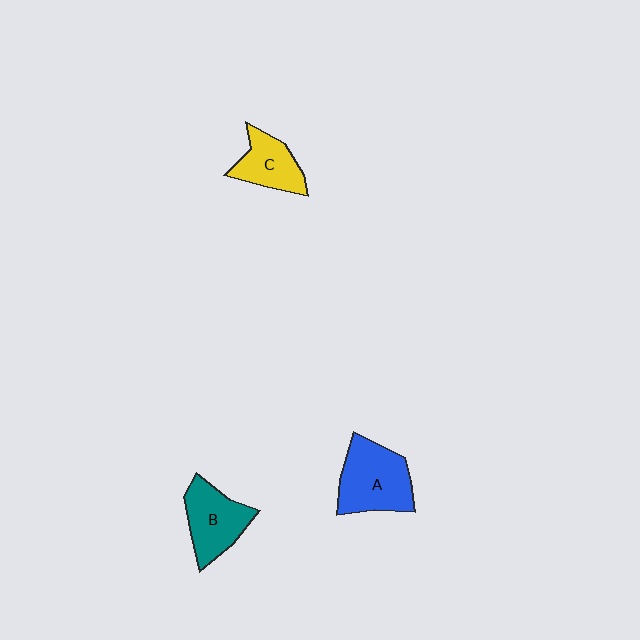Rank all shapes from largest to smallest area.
From largest to smallest: A (blue), B (teal), C (yellow).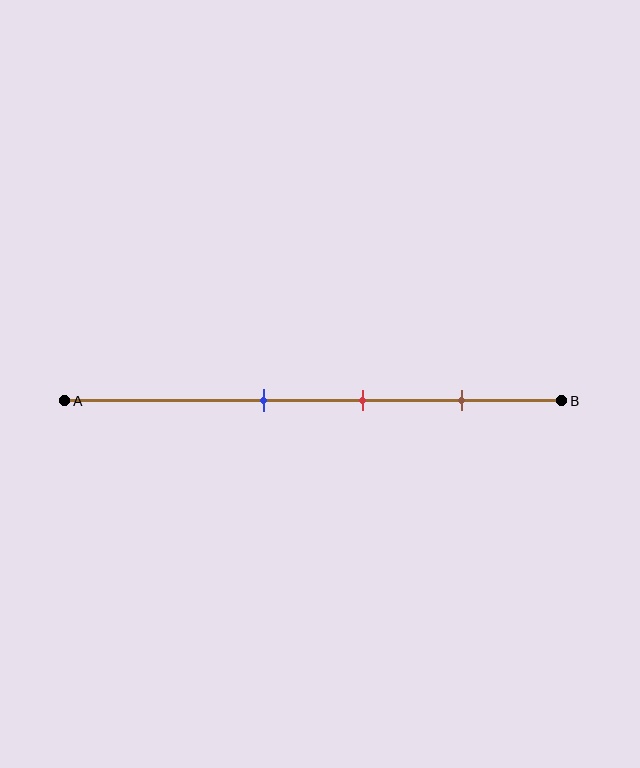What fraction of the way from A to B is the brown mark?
The brown mark is approximately 80% (0.8) of the way from A to B.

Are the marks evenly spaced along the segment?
Yes, the marks are approximately evenly spaced.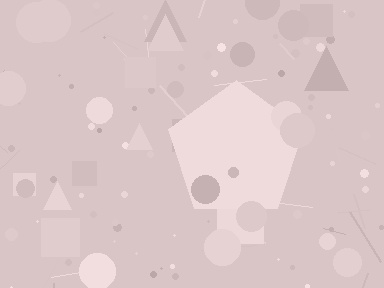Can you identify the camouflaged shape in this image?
The camouflaged shape is a pentagon.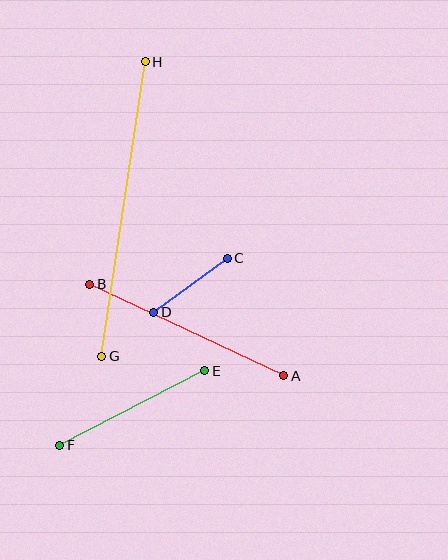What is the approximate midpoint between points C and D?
The midpoint is at approximately (191, 285) pixels.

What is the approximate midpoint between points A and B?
The midpoint is at approximately (187, 330) pixels.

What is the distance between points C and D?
The distance is approximately 91 pixels.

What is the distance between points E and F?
The distance is approximately 163 pixels.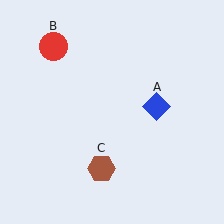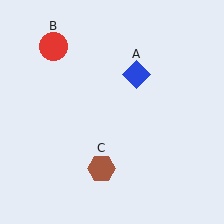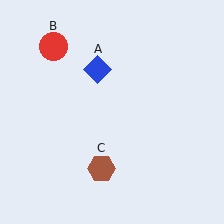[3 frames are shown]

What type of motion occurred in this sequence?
The blue diamond (object A) rotated counterclockwise around the center of the scene.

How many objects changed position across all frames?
1 object changed position: blue diamond (object A).